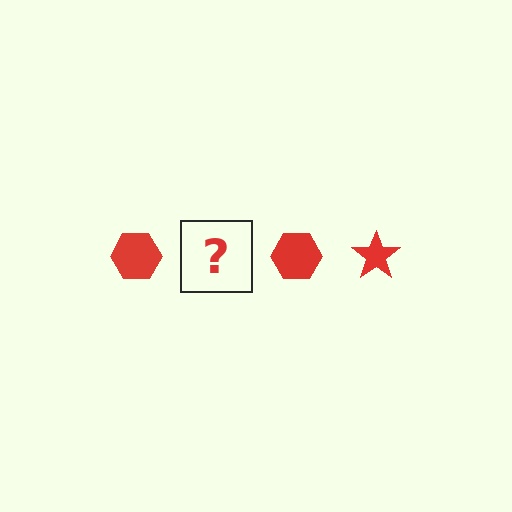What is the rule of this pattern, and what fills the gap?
The rule is that the pattern cycles through hexagon, star shapes in red. The gap should be filled with a red star.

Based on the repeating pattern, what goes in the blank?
The blank should be a red star.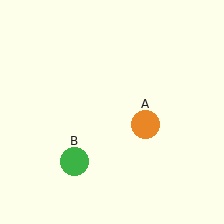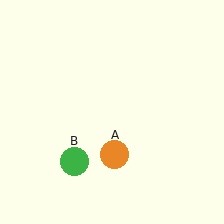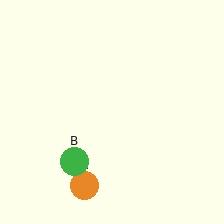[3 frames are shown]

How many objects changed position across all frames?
1 object changed position: orange circle (object A).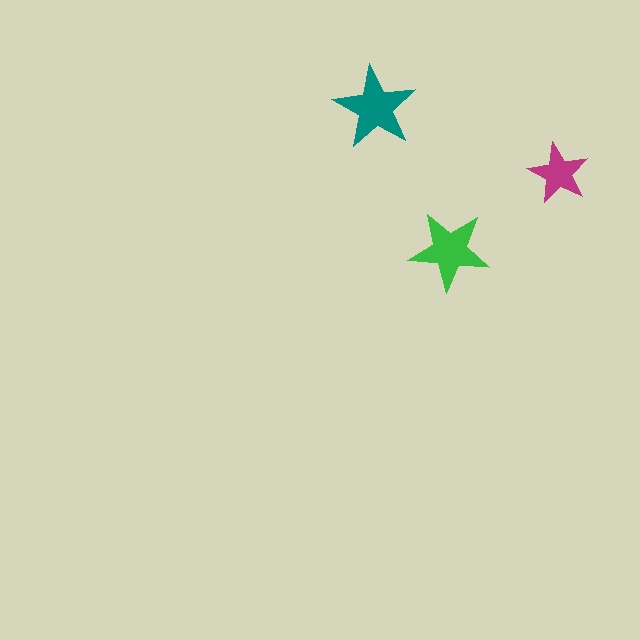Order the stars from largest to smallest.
the teal one, the green one, the magenta one.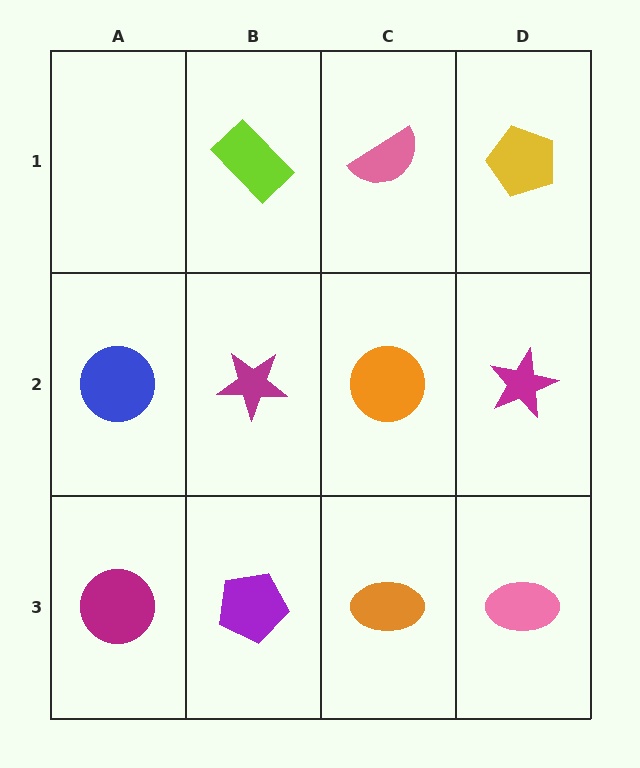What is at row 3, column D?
A pink ellipse.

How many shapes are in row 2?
4 shapes.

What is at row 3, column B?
A purple pentagon.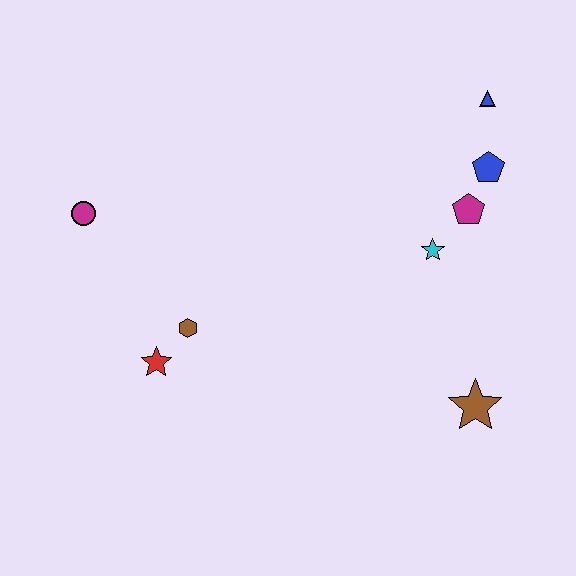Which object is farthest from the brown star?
The magenta circle is farthest from the brown star.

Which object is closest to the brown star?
The cyan star is closest to the brown star.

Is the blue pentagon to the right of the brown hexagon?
Yes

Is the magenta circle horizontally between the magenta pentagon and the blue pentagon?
No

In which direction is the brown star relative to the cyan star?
The brown star is below the cyan star.